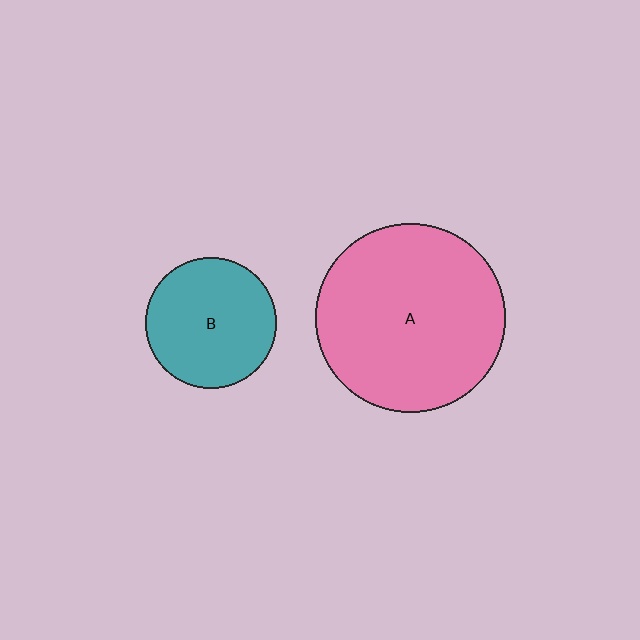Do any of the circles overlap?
No, none of the circles overlap.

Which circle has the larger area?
Circle A (pink).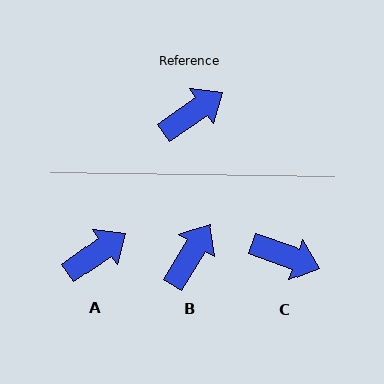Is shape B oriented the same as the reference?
No, it is off by about 23 degrees.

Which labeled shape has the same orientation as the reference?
A.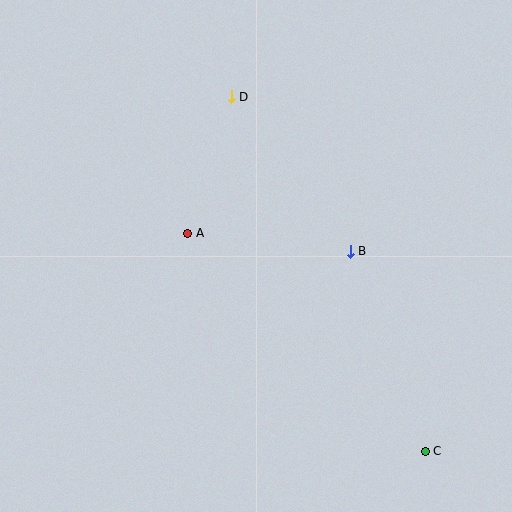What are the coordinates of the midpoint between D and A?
The midpoint between D and A is at (210, 165).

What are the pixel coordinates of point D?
Point D is at (232, 97).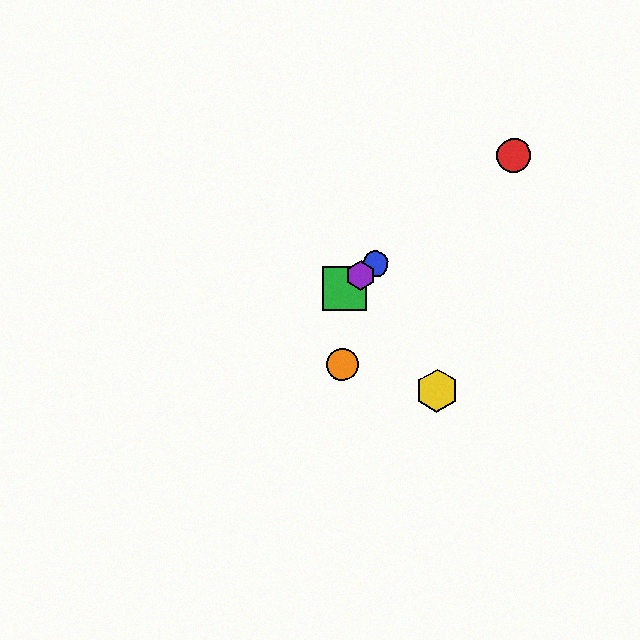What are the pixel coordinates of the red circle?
The red circle is at (514, 155).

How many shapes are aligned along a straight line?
4 shapes (the red circle, the blue circle, the green square, the purple hexagon) are aligned along a straight line.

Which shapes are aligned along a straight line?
The red circle, the blue circle, the green square, the purple hexagon are aligned along a straight line.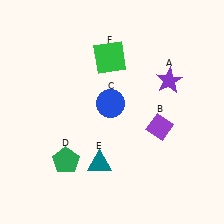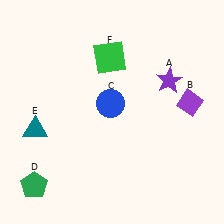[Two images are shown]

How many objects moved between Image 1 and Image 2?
3 objects moved between the two images.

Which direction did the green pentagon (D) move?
The green pentagon (D) moved left.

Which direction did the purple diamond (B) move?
The purple diamond (B) moved right.